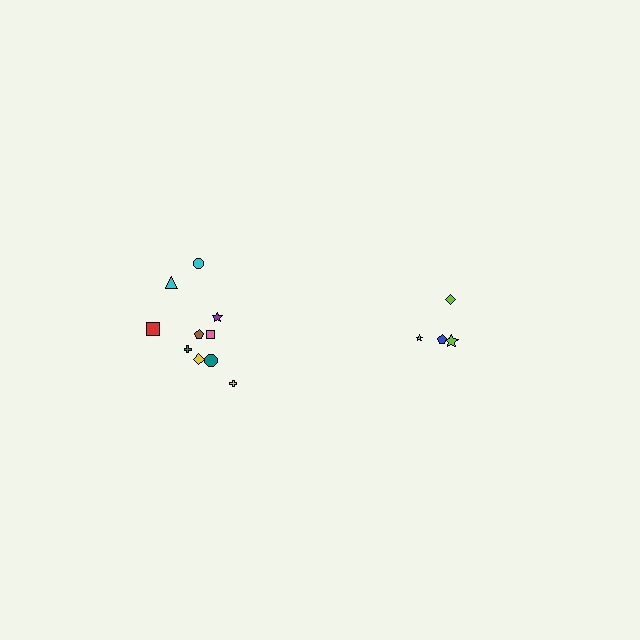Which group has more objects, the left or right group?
The left group.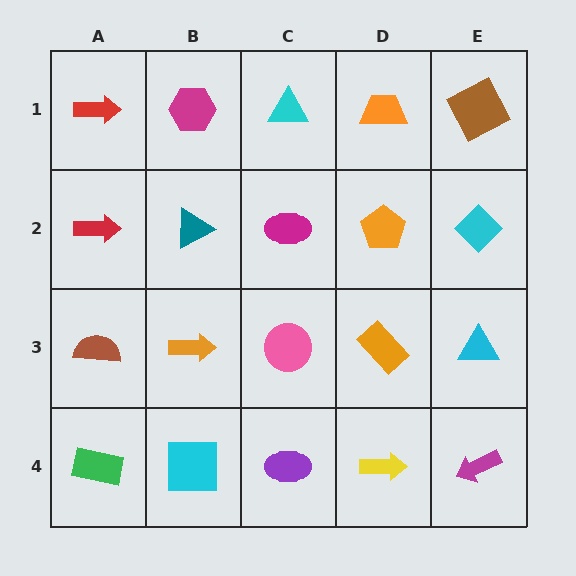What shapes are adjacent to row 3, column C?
A magenta ellipse (row 2, column C), a purple ellipse (row 4, column C), an orange arrow (row 3, column B), an orange rectangle (row 3, column D).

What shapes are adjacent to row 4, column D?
An orange rectangle (row 3, column D), a purple ellipse (row 4, column C), a magenta arrow (row 4, column E).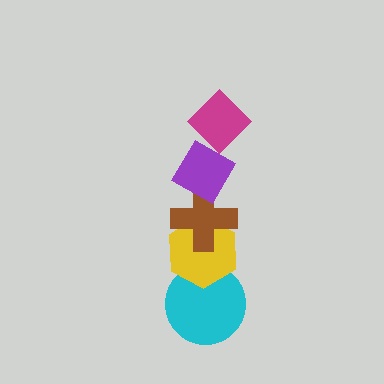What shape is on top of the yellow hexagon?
The brown cross is on top of the yellow hexagon.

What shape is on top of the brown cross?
The purple diamond is on top of the brown cross.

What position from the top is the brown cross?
The brown cross is 3rd from the top.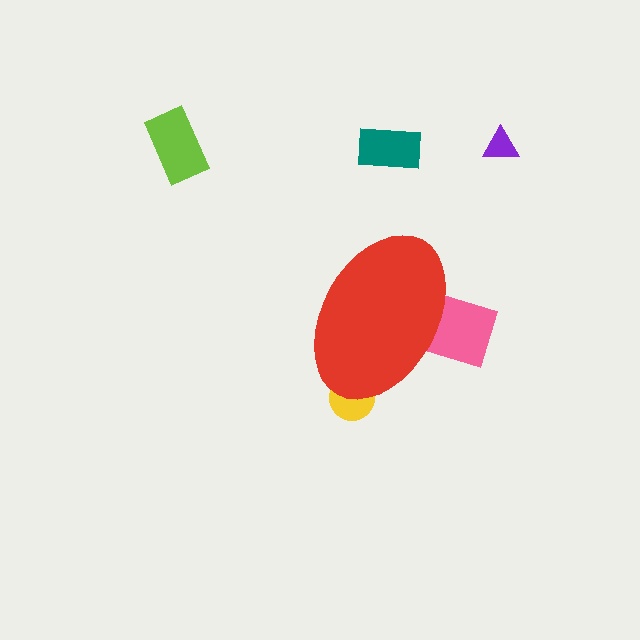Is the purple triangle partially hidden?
No, the purple triangle is fully visible.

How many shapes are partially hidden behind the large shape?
2 shapes are partially hidden.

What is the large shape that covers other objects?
A red ellipse.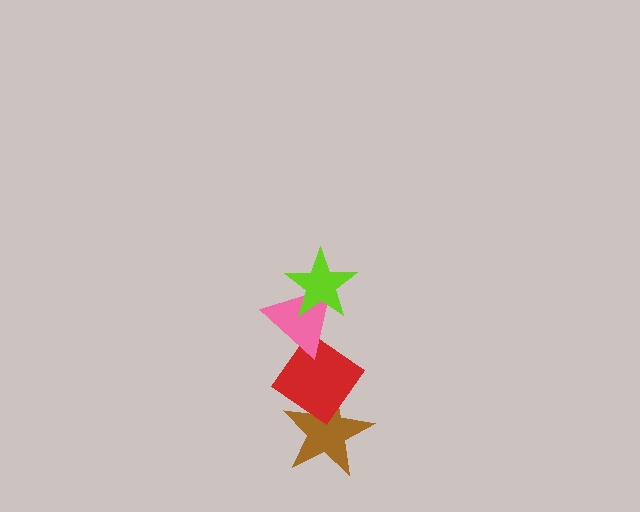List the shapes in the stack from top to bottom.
From top to bottom: the lime star, the pink triangle, the red diamond, the brown star.